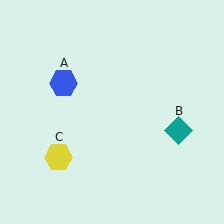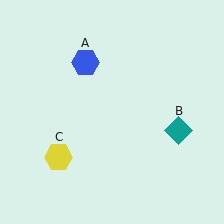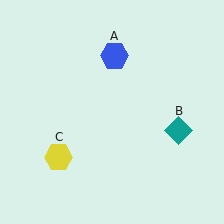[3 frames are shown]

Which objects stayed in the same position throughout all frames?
Teal diamond (object B) and yellow hexagon (object C) remained stationary.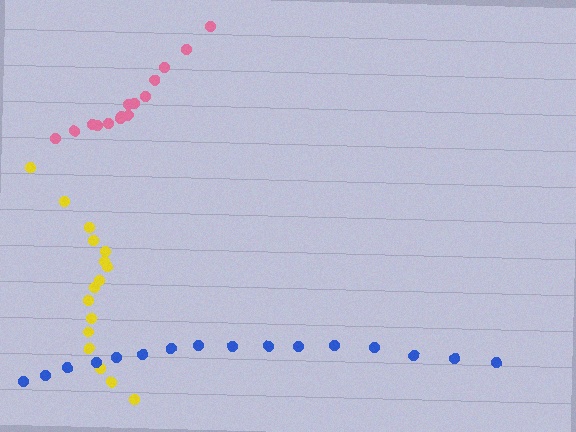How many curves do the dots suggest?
There are 3 distinct paths.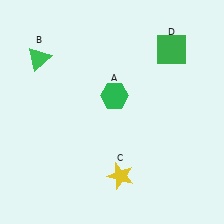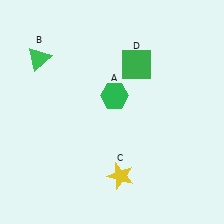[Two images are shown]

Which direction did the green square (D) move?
The green square (D) moved left.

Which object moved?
The green square (D) moved left.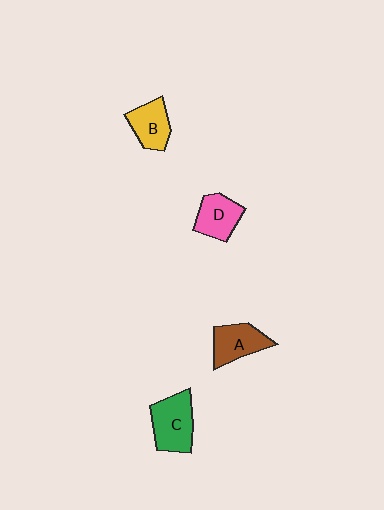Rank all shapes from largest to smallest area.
From largest to smallest: C (green), A (brown), D (pink), B (yellow).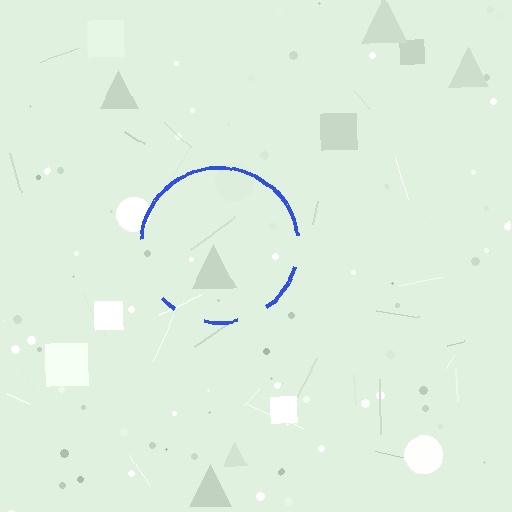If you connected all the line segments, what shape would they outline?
They would outline a circle.